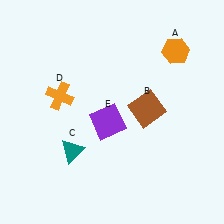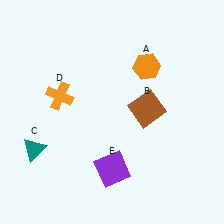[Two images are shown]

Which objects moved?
The objects that moved are: the orange hexagon (A), the teal triangle (C), the purple square (E).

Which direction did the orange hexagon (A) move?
The orange hexagon (A) moved left.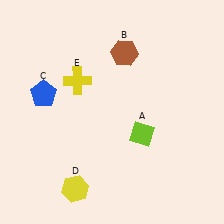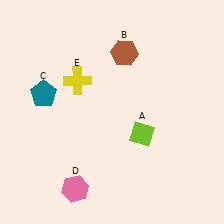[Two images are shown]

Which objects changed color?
C changed from blue to teal. D changed from yellow to pink.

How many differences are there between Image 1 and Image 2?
There are 2 differences between the two images.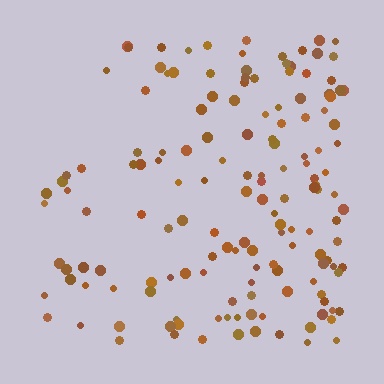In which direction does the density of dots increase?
From left to right, with the right side densest.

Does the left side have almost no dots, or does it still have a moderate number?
Still a moderate number, just noticeably fewer than the right.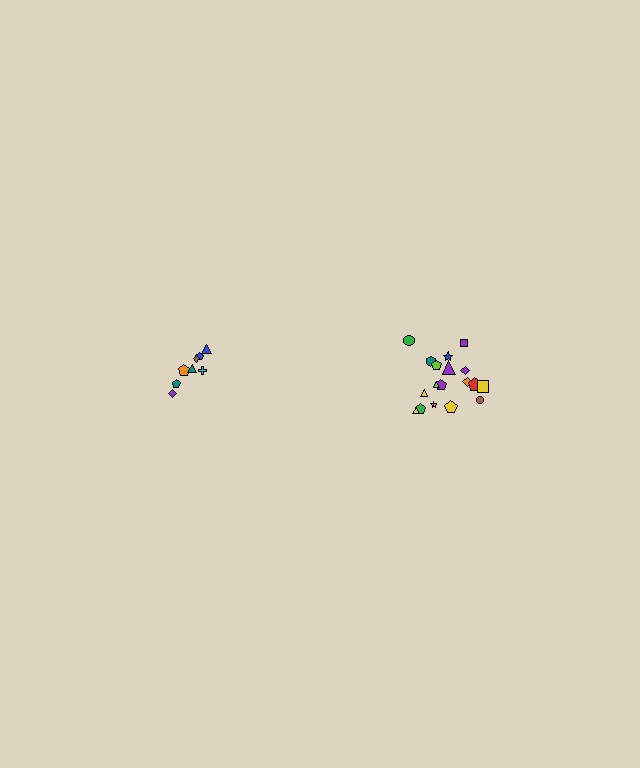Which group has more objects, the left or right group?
The right group.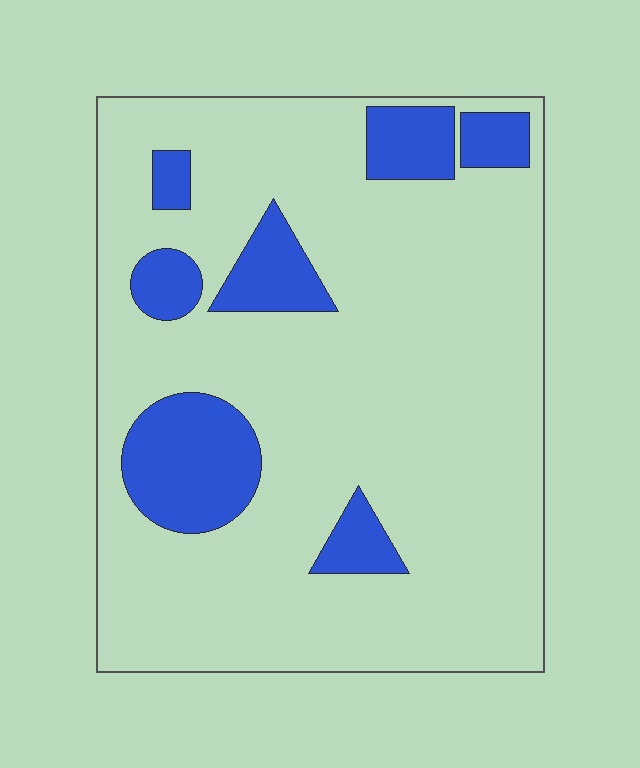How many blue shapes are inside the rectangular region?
7.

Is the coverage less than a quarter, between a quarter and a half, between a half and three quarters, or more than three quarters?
Less than a quarter.